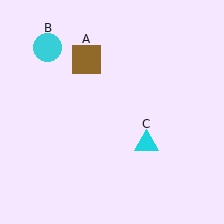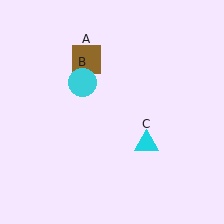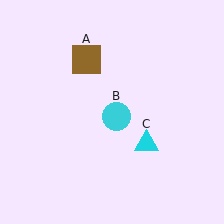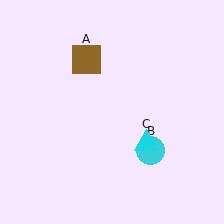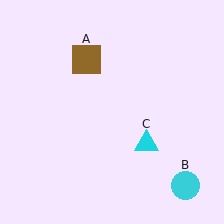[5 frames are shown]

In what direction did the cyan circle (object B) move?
The cyan circle (object B) moved down and to the right.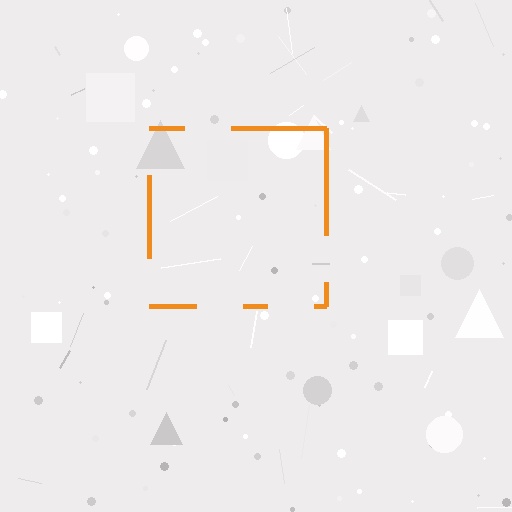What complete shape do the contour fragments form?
The contour fragments form a square.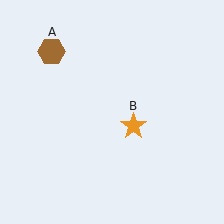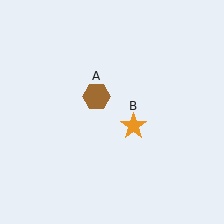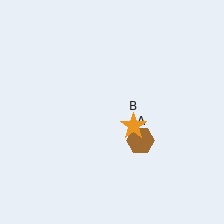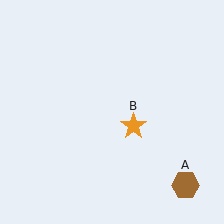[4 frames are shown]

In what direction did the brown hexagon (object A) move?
The brown hexagon (object A) moved down and to the right.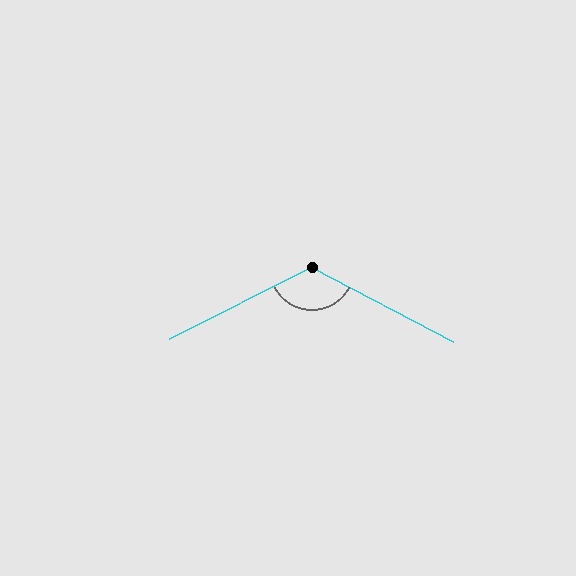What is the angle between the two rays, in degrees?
Approximately 126 degrees.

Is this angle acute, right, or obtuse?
It is obtuse.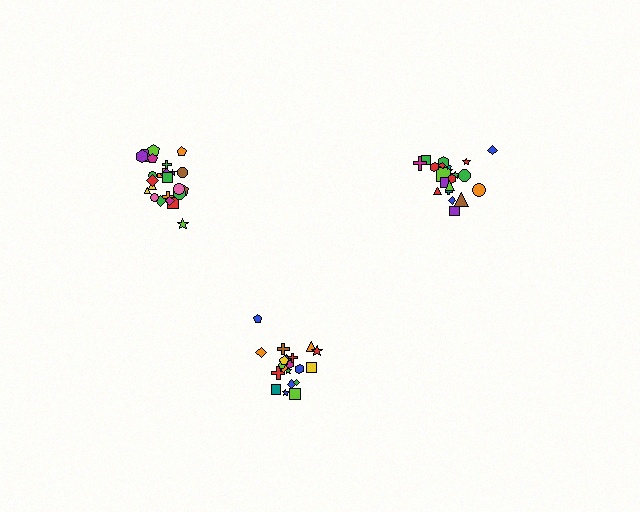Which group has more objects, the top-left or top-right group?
The top-left group.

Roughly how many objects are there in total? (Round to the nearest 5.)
Roughly 70 objects in total.